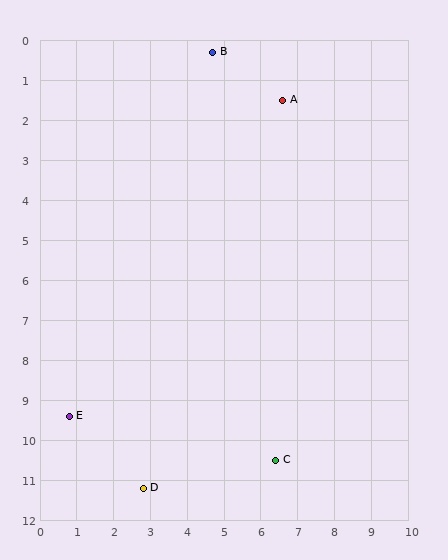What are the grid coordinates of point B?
Point B is at approximately (4.7, 0.3).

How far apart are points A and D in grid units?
Points A and D are about 10.4 grid units apart.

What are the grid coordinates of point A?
Point A is at approximately (6.6, 1.5).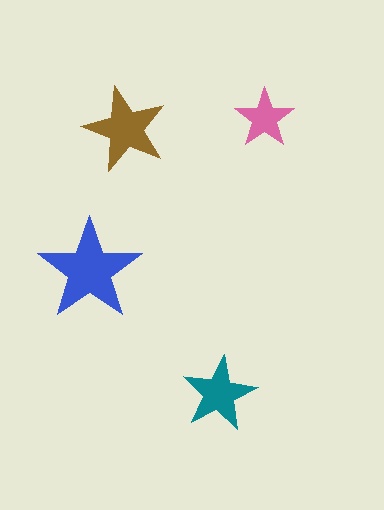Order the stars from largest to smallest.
the blue one, the brown one, the teal one, the pink one.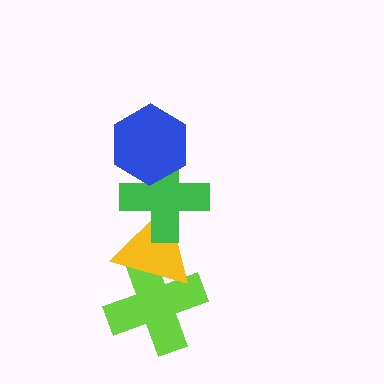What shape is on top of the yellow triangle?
The green cross is on top of the yellow triangle.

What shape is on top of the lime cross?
The yellow triangle is on top of the lime cross.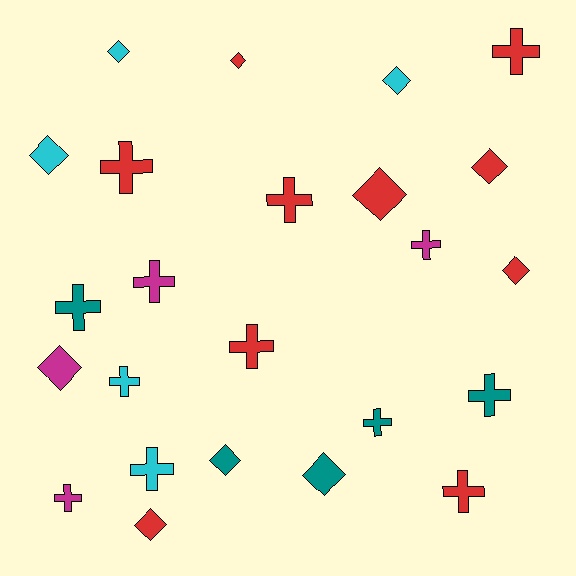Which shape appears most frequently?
Cross, with 13 objects.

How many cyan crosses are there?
There are 2 cyan crosses.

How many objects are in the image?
There are 24 objects.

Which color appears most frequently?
Red, with 10 objects.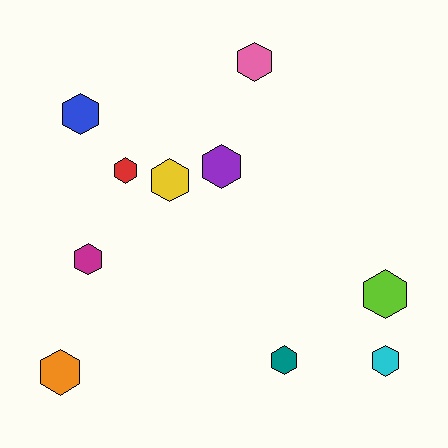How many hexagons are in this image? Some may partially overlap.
There are 10 hexagons.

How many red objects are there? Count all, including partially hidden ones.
There is 1 red object.